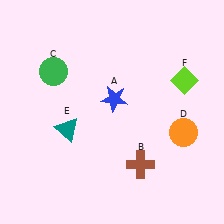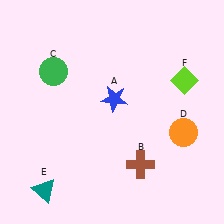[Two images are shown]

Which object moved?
The teal triangle (E) moved down.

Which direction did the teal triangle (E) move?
The teal triangle (E) moved down.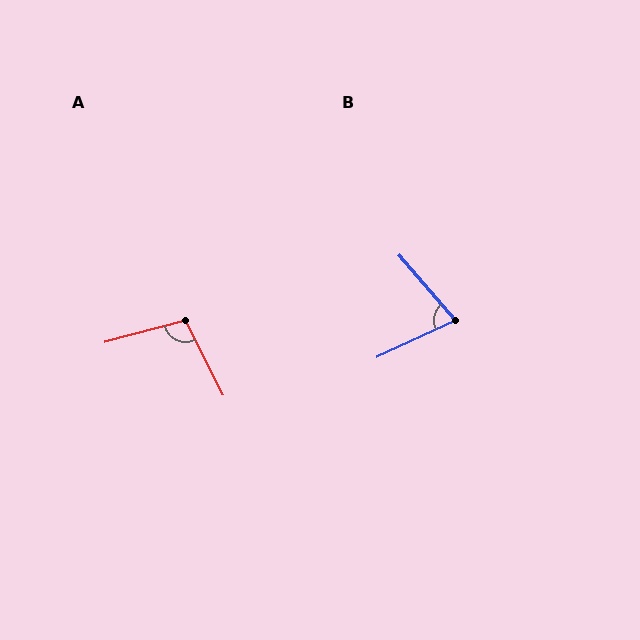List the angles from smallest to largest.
B (74°), A (102°).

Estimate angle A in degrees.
Approximately 102 degrees.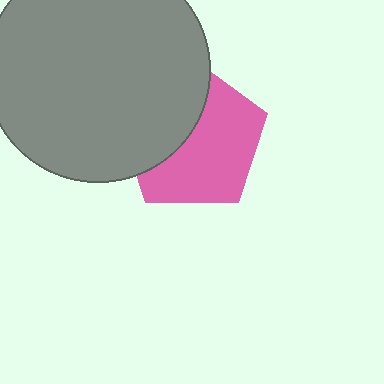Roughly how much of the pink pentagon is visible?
About half of it is visible (roughly 59%).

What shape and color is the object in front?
The object in front is a gray circle.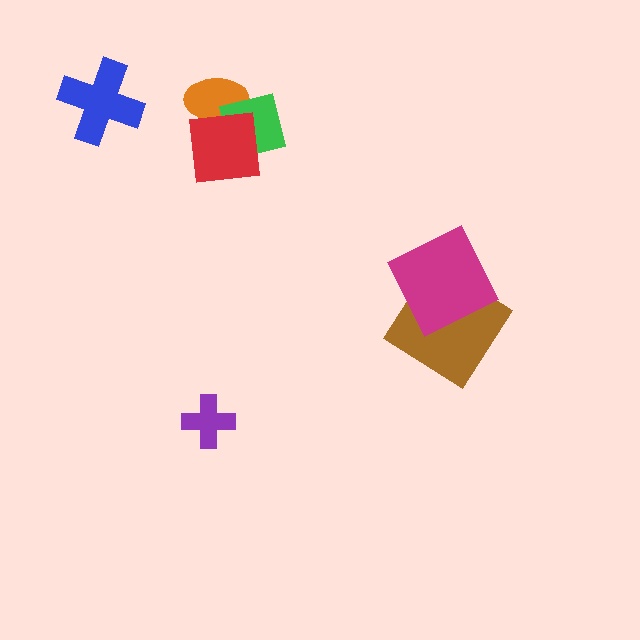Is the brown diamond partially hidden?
Yes, it is partially covered by another shape.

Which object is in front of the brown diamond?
The magenta square is in front of the brown diamond.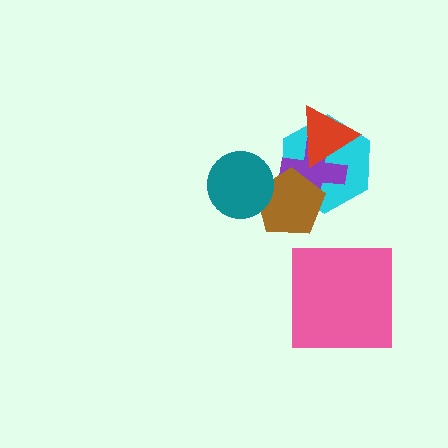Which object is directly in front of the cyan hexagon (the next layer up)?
The purple cross is directly in front of the cyan hexagon.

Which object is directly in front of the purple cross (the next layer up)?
The brown pentagon is directly in front of the purple cross.